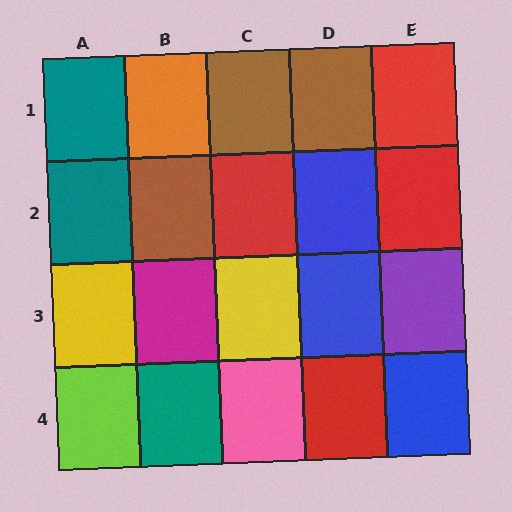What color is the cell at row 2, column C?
Red.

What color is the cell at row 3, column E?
Purple.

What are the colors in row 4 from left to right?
Lime, teal, pink, red, blue.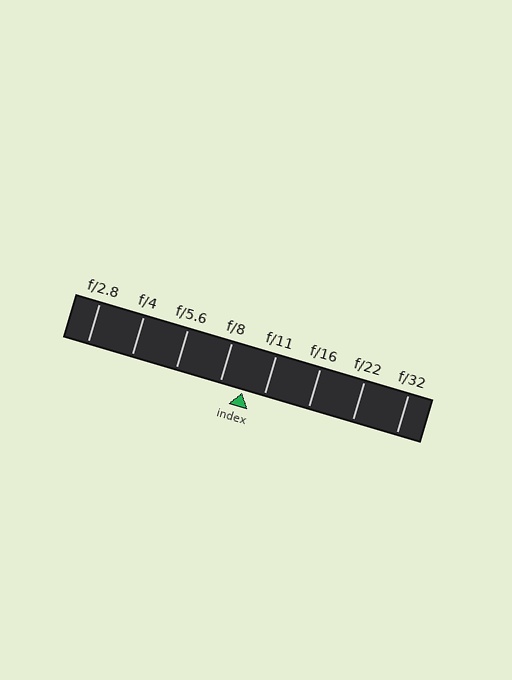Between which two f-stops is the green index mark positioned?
The index mark is between f/8 and f/11.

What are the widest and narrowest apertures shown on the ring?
The widest aperture shown is f/2.8 and the narrowest is f/32.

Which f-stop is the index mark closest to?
The index mark is closest to f/11.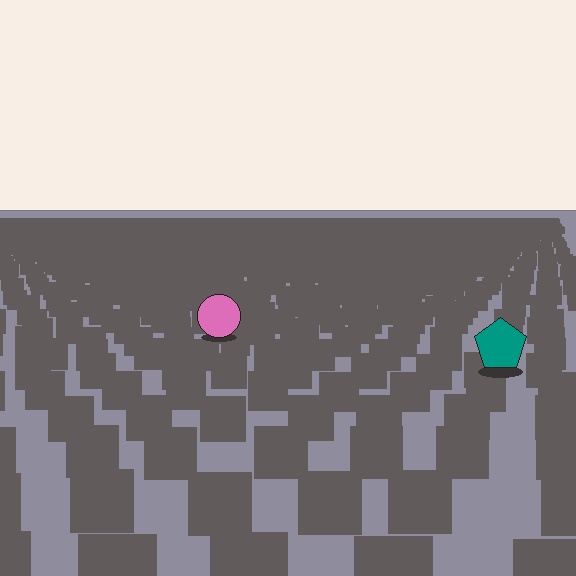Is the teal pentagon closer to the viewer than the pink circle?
Yes. The teal pentagon is closer — you can tell from the texture gradient: the ground texture is coarser near it.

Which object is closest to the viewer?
The teal pentagon is closest. The texture marks near it are larger and more spread out.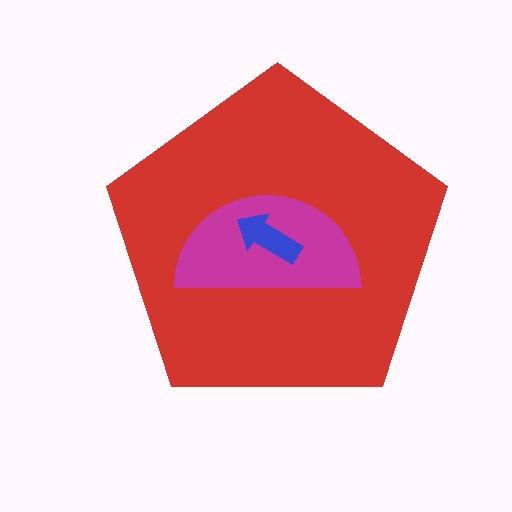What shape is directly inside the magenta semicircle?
The blue arrow.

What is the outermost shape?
The red pentagon.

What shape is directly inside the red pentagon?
The magenta semicircle.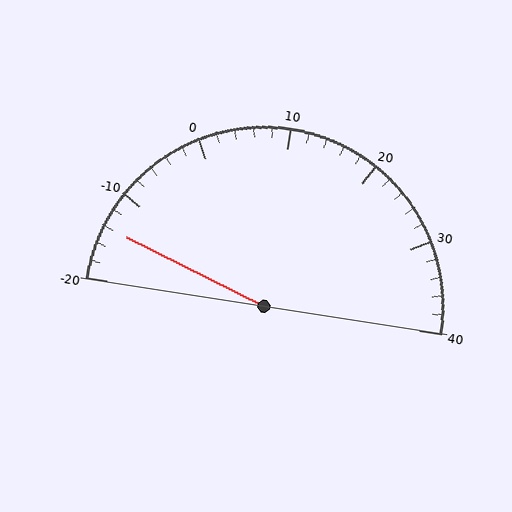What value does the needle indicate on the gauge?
The needle indicates approximately -14.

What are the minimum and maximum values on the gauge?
The gauge ranges from -20 to 40.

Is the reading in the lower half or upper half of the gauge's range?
The reading is in the lower half of the range (-20 to 40).